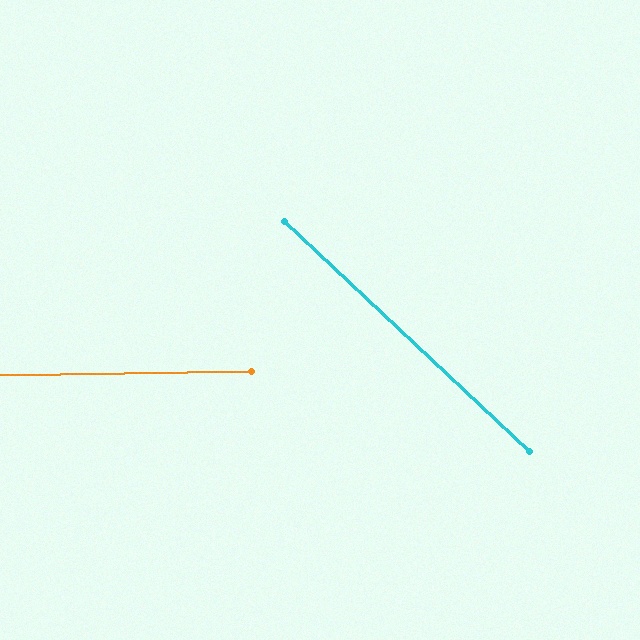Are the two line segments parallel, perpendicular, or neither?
Neither parallel nor perpendicular — they differ by about 44°.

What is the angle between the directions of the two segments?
Approximately 44 degrees.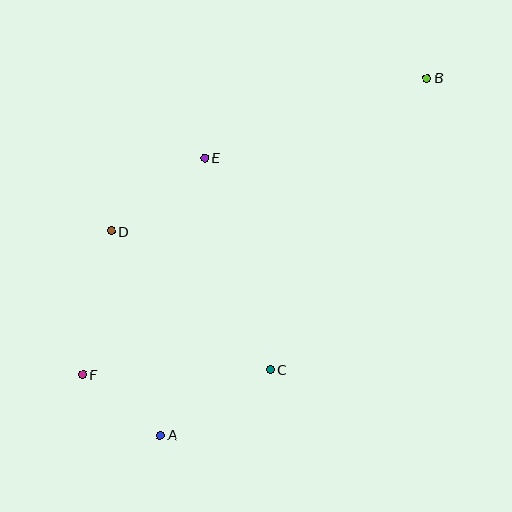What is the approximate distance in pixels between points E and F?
The distance between E and F is approximately 249 pixels.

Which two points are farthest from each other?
Points B and F are farthest from each other.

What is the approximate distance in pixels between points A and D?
The distance between A and D is approximately 210 pixels.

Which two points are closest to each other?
Points A and F are closest to each other.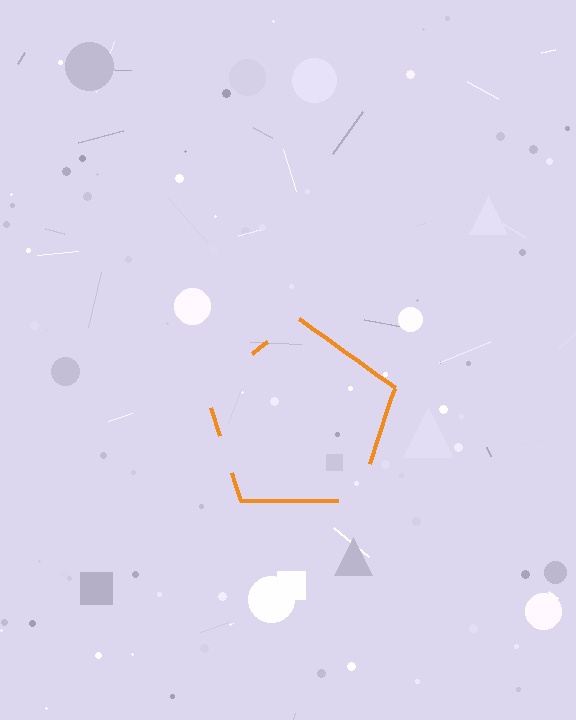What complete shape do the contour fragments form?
The contour fragments form a pentagon.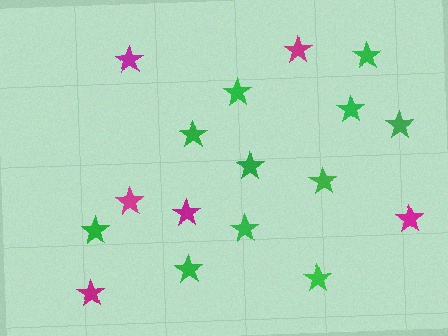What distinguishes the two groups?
There are 2 groups: one group of green stars (11) and one group of magenta stars (6).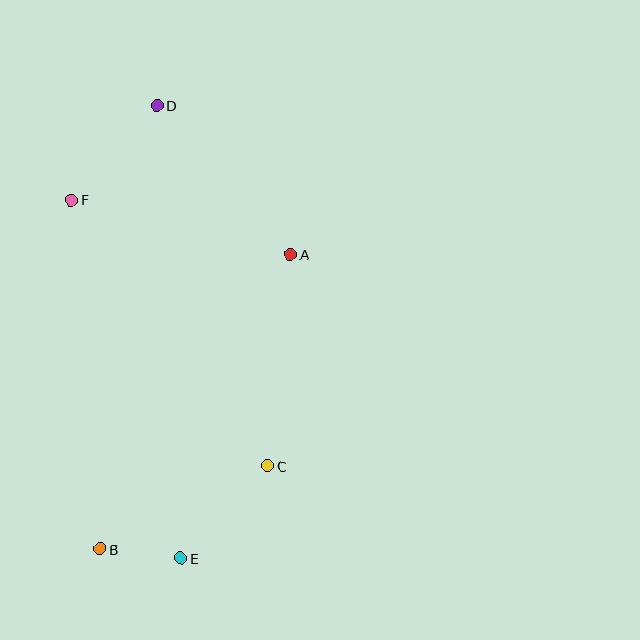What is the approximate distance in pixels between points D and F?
The distance between D and F is approximately 128 pixels.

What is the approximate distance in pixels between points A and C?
The distance between A and C is approximately 213 pixels.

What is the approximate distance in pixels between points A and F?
The distance between A and F is approximately 225 pixels.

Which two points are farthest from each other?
Points D and E are farthest from each other.